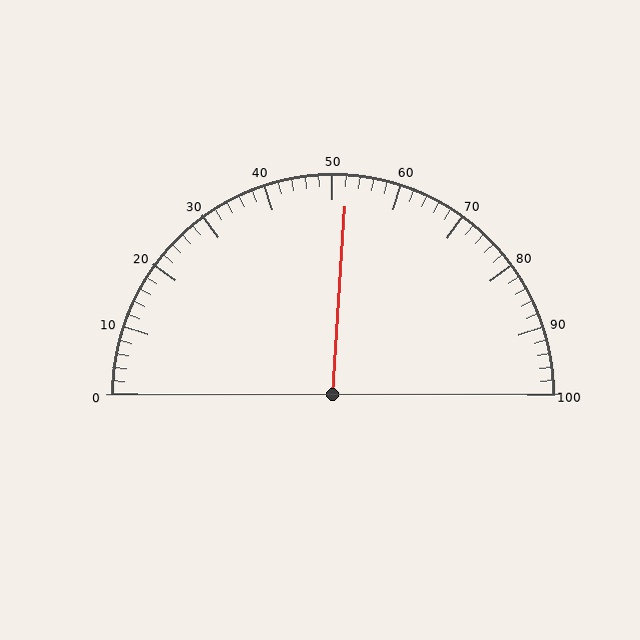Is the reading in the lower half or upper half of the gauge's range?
The reading is in the upper half of the range (0 to 100).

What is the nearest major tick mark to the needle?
The nearest major tick mark is 50.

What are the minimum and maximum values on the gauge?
The gauge ranges from 0 to 100.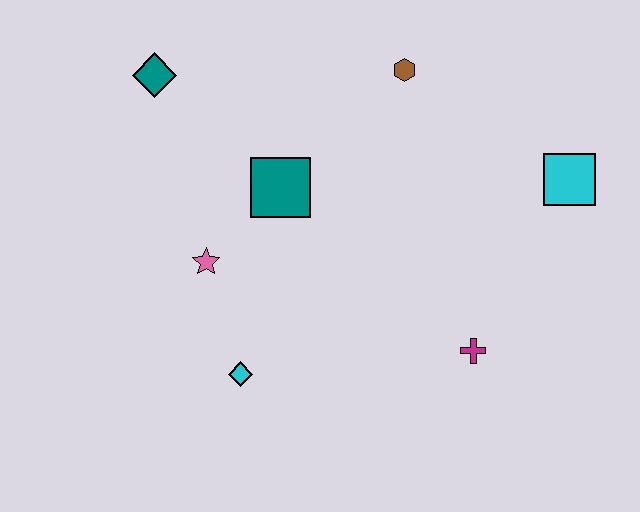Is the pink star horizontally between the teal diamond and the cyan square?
Yes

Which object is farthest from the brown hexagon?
The cyan diamond is farthest from the brown hexagon.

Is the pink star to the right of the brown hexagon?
No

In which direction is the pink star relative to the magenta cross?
The pink star is to the left of the magenta cross.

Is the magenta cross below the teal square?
Yes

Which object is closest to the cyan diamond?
The pink star is closest to the cyan diamond.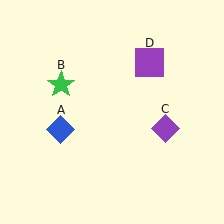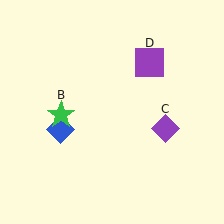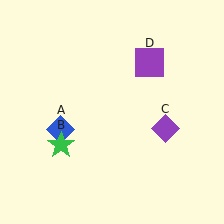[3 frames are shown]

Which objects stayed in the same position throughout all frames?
Blue diamond (object A) and purple diamond (object C) and purple square (object D) remained stationary.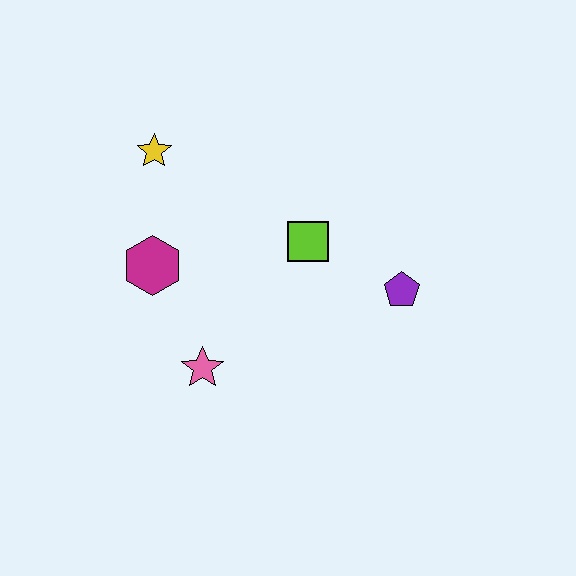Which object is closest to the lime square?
The purple pentagon is closest to the lime square.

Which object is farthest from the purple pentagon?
The yellow star is farthest from the purple pentagon.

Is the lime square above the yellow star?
No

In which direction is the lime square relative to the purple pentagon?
The lime square is to the left of the purple pentagon.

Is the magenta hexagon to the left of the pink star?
Yes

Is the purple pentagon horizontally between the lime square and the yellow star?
No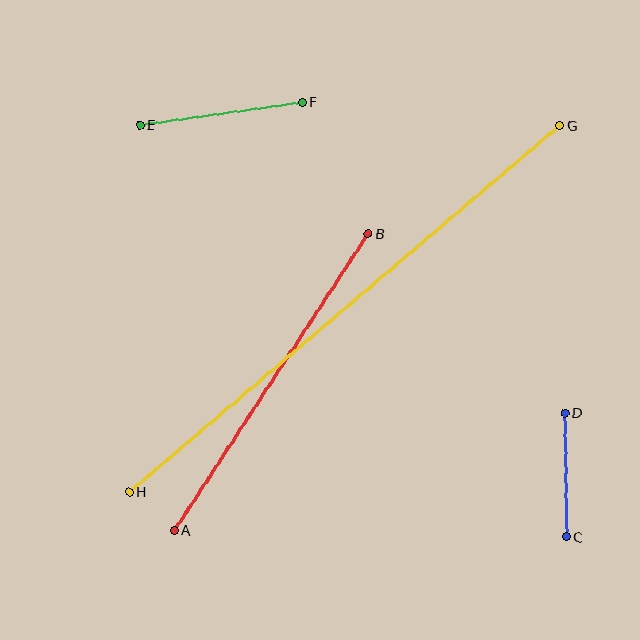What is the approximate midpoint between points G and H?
The midpoint is at approximately (345, 309) pixels.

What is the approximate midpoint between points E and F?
The midpoint is at approximately (221, 113) pixels.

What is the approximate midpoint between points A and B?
The midpoint is at approximately (271, 382) pixels.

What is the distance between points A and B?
The distance is approximately 354 pixels.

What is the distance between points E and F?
The distance is approximately 164 pixels.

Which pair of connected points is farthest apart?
Points G and H are farthest apart.